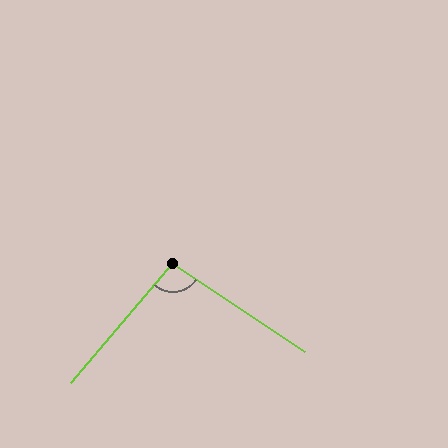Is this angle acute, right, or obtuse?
It is obtuse.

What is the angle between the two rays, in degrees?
Approximately 97 degrees.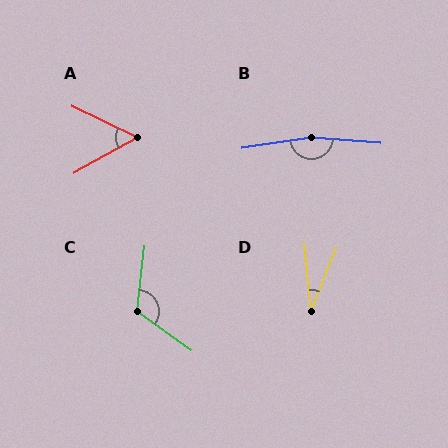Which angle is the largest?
B, at approximately 167 degrees.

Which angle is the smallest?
D, at approximately 27 degrees.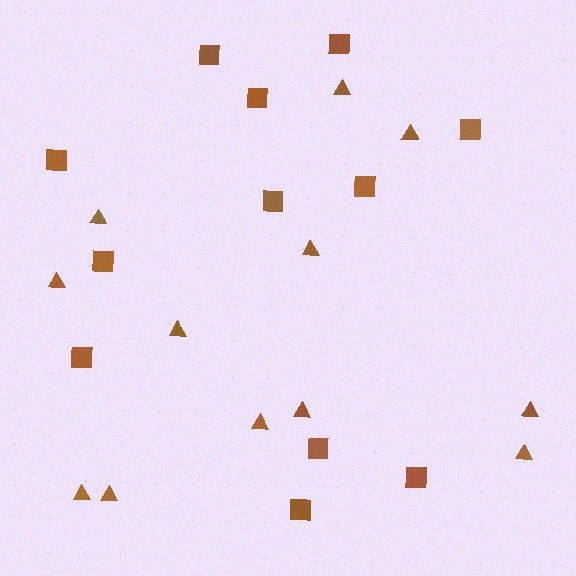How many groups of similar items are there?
There are 2 groups: one group of squares (12) and one group of triangles (12).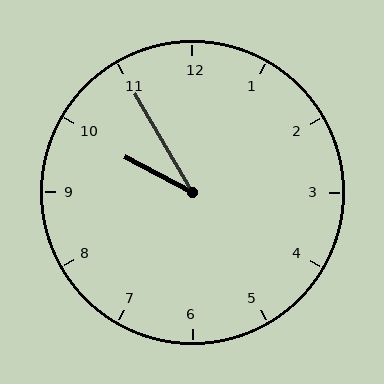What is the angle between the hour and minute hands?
Approximately 32 degrees.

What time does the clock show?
9:55.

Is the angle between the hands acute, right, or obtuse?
It is acute.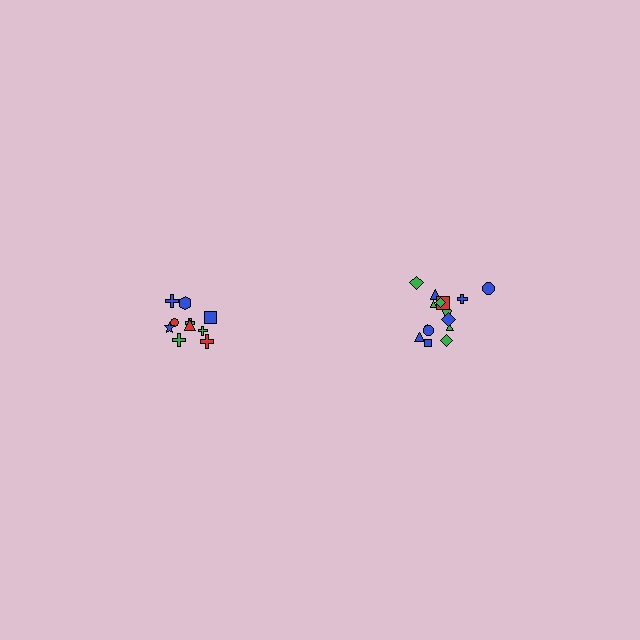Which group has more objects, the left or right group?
The right group.